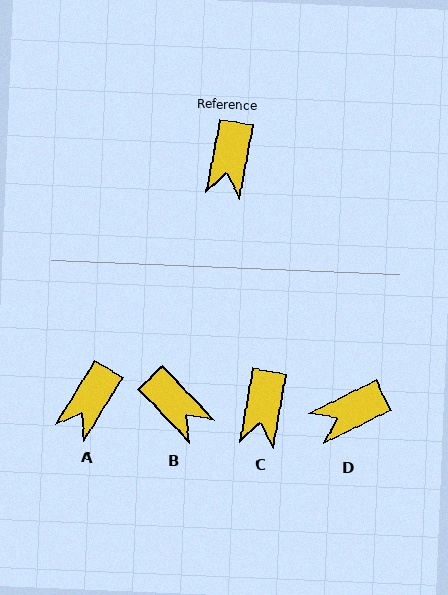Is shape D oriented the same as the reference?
No, it is off by about 54 degrees.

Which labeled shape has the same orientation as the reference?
C.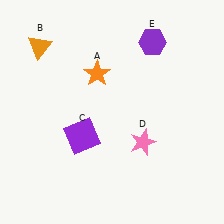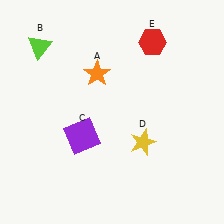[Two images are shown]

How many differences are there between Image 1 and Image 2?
There are 3 differences between the two images.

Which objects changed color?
B changed from orange to lime. D changed from pink to yellow. E changed from purple to red.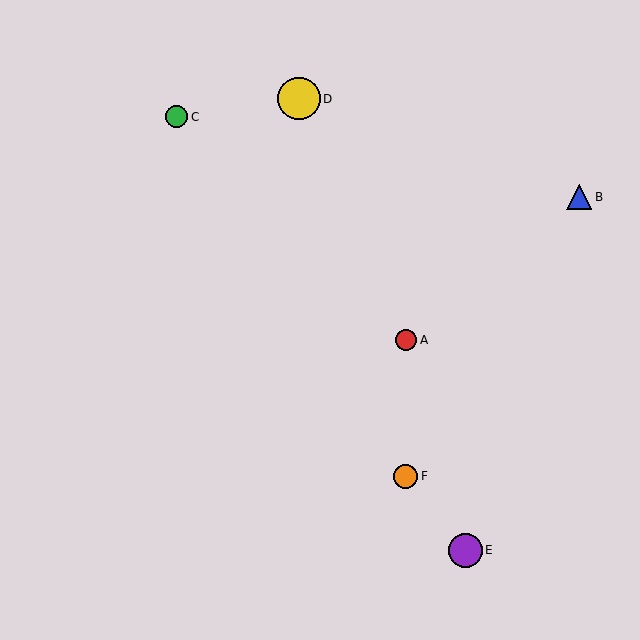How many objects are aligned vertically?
2 objects (A, F) are aligned vertically.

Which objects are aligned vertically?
Objects A, F are aligned vertically.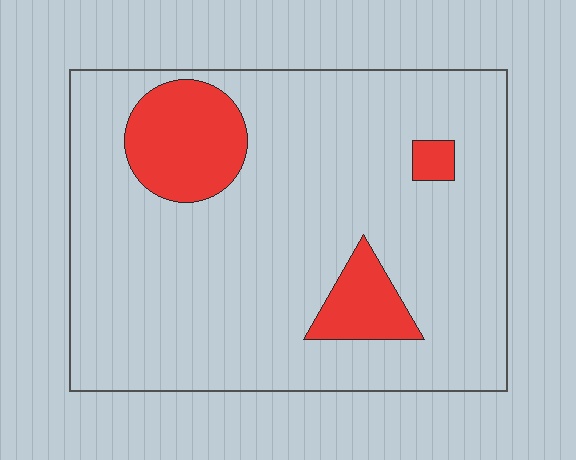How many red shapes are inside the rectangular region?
3.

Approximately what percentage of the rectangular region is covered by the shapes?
Approximately 15%.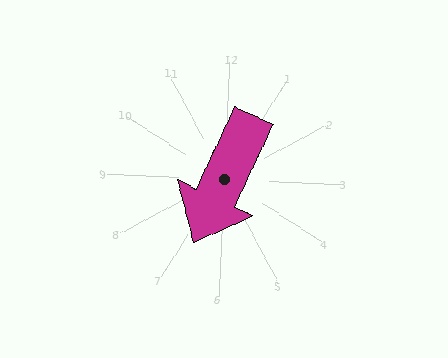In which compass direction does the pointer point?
Southwest.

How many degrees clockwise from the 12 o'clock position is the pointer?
Approximately 203 degrees.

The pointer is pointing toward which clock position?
Roughly 7 o'clock.